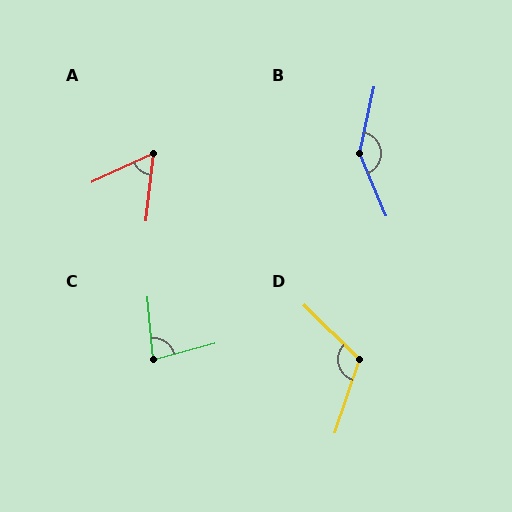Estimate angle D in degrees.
Approximately 115 degrees.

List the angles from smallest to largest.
A (59°), C (80°), D (115°), B (144°).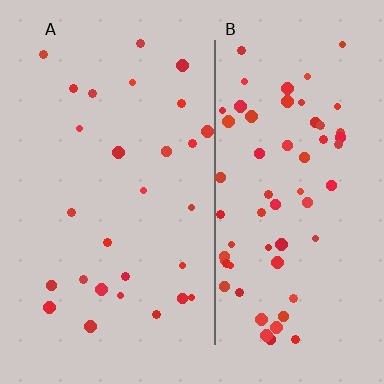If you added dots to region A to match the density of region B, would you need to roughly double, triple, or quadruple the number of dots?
Approximately double.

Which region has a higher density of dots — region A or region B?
B (the right).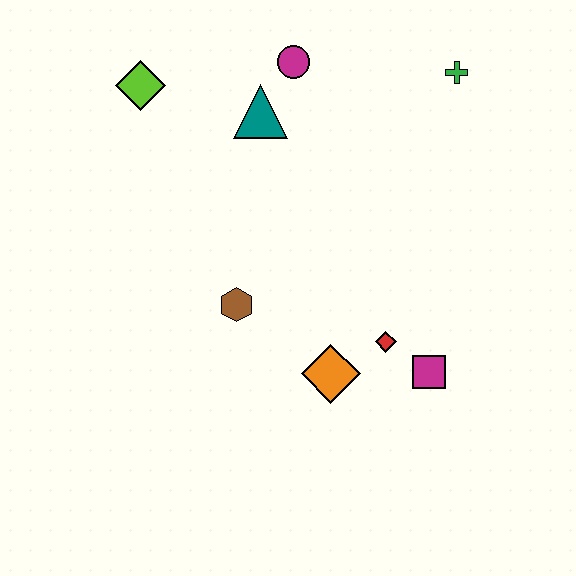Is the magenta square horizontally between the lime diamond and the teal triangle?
No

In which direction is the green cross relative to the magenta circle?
The green cross is to the right of the magenta circle.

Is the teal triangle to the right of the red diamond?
No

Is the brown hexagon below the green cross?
Yes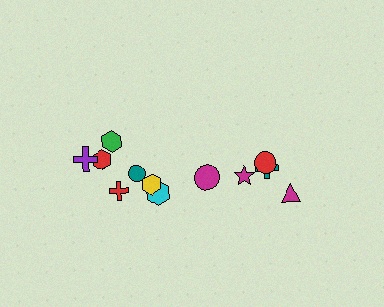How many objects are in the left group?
There are 7 objects.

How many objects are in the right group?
There are 5 objects.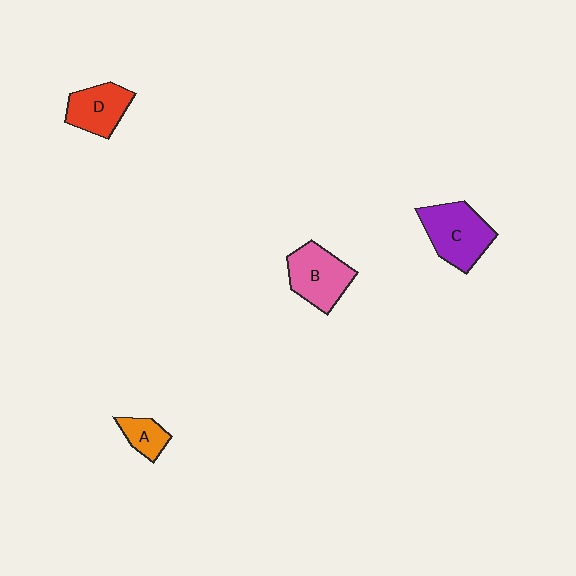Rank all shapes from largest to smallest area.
From largest to smallest: C (purple), B (pink), D (red), A (orange).